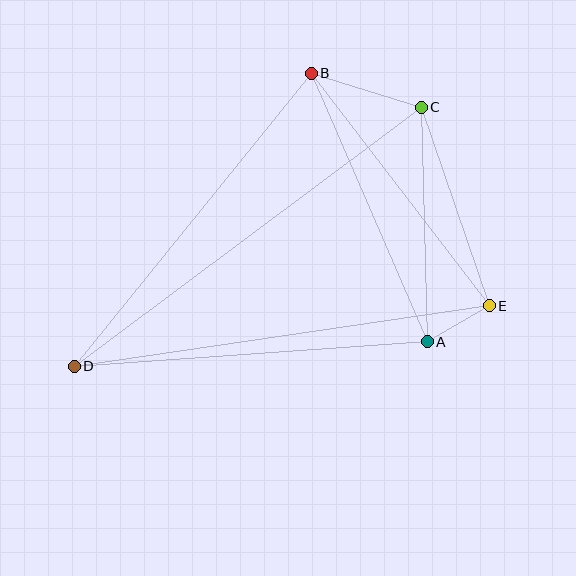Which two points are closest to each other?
Points A and E are closest to each other.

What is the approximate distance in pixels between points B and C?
The distance between B and C is approximately 115 pixels.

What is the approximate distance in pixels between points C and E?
The distance between C and E is approximately 210 pixels.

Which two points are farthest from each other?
Points C and D are farthest from each other.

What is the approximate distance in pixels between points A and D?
The distance between A and D is approximately 354 pixels.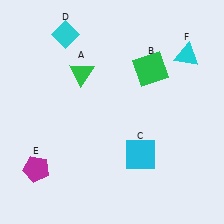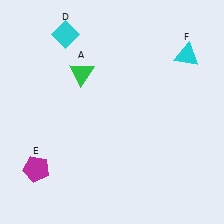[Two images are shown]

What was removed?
The green square (B), the cyan square (C) were removed in Image 2.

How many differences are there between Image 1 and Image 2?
There are 2 differences between the two images.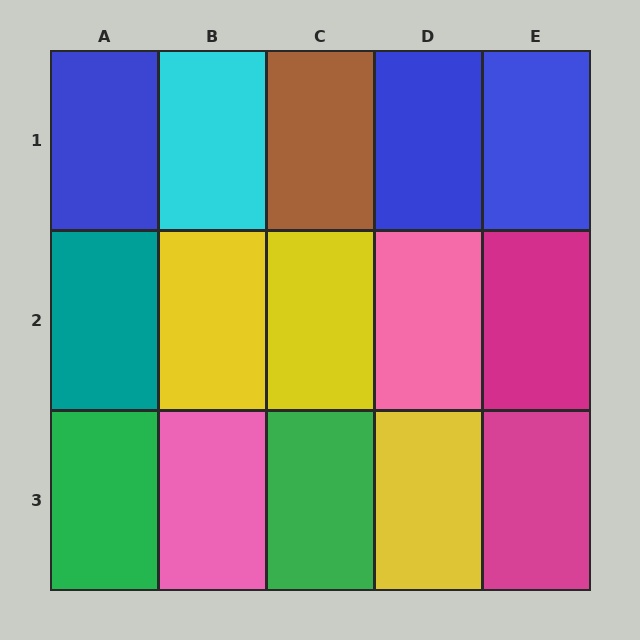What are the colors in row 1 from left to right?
Blue, cyan, brown, blue, blue.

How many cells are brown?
1 cell is brown.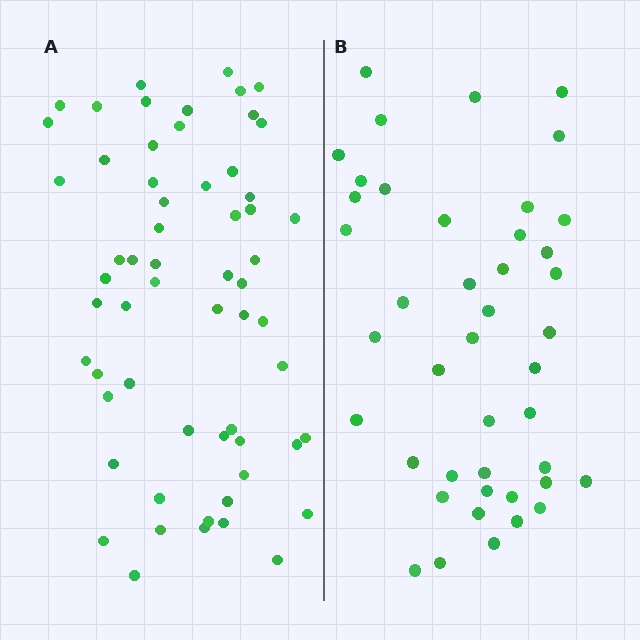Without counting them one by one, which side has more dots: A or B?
Region A (the left region) has more dots.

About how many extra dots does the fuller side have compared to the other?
Region A has approximately 15 more dots than region B.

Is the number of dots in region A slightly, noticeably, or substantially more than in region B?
Region A has noticeably more, but not dramatically so. The ratio is roughly 1.4 to 1.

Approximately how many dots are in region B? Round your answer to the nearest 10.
About 40 dots. (The exact count is 43, which rounds to 40.)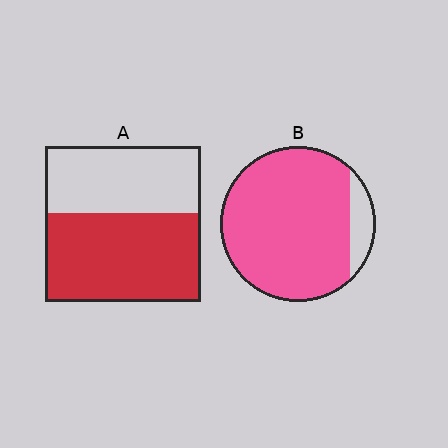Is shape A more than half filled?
Yes.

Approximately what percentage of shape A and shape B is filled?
A is approximately 55% and B is approximately 90%.